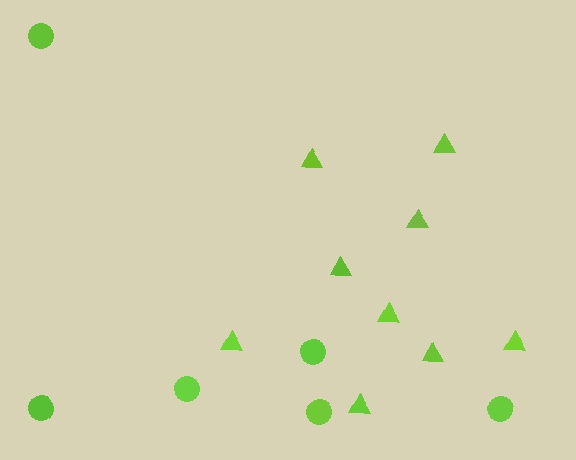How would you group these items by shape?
There are 2 groups: one group of triangles (9) and one group of circles (6).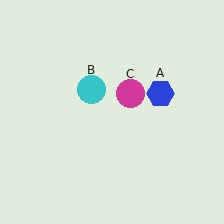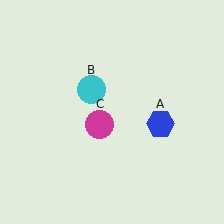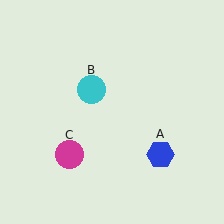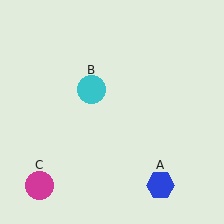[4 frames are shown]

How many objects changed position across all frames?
2 objects changed position: blue hexagon (object A), magenta circle (object C).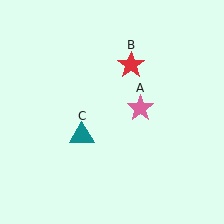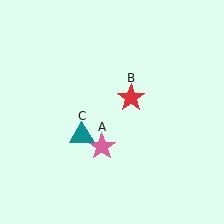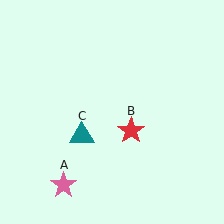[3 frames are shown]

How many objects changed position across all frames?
2 objects changed position: pink star (object A), red star (object B).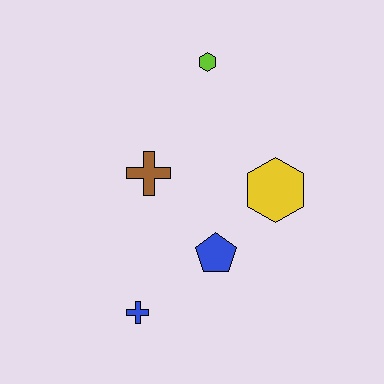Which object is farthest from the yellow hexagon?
The blue cross is farthest from the yellow hexagon.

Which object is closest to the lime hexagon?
The brown cross is closest to the lime hexagon.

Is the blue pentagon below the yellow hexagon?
Yes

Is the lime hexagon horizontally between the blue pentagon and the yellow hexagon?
No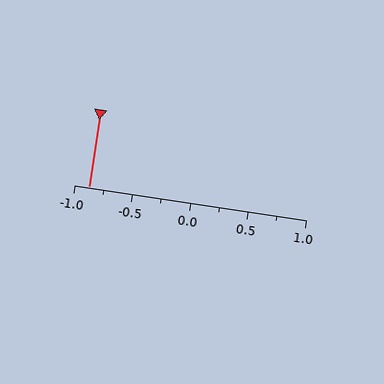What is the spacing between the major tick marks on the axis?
The major ticks are spaced 0.5 apart.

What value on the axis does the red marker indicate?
The marker indicates approximately -0.88.